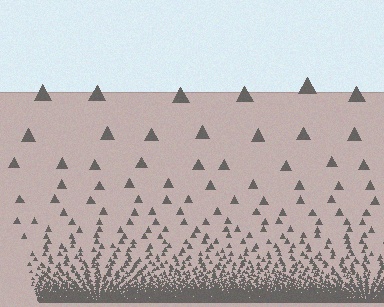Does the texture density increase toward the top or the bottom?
Density increases toward the bottom.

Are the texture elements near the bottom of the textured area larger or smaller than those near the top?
Smaller. The gradient is inverted — elements near the bottom are smaller and denser.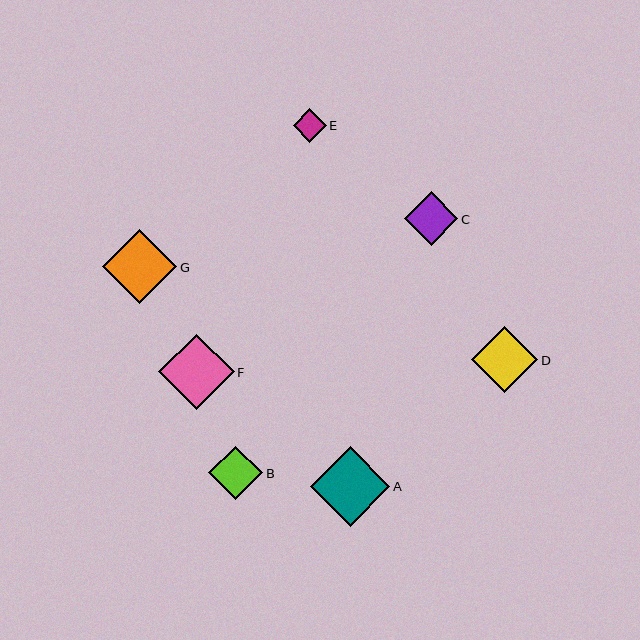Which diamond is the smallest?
Diamond E is the smallest with a size of approximately 33 pixels.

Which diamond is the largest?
Diamond A is the largest with a size of approximately 79 pixels.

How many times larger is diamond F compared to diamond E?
Diamond F is approximately 2.3 times the size of diamond E.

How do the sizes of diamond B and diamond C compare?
Diamond B and diamond C are approximately the same size.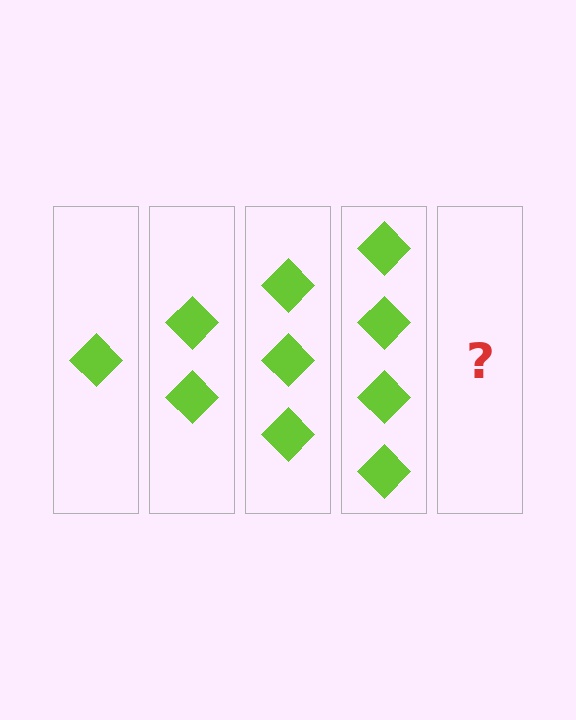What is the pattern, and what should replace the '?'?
The pattern is that each step adds one more diamond. The '?' should be 5 diamonds.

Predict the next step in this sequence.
The next step is 5 diamonds.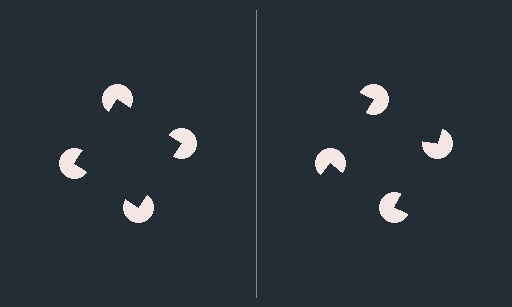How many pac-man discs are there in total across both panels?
8 — 4 on each side.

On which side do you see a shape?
An illusory square appears on the left side. On the right side the wedge cuts are rotated, so no coherent shape forms.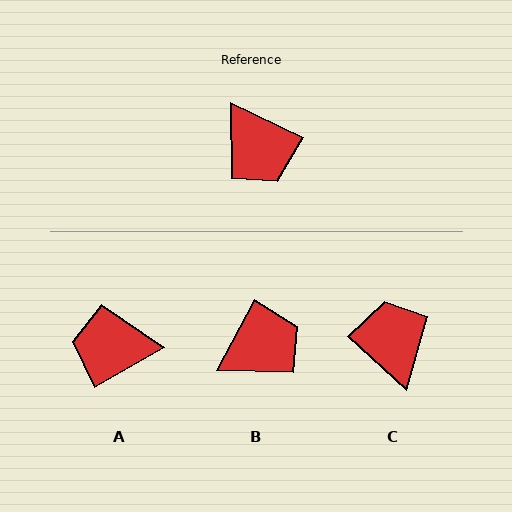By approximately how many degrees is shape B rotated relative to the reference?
Approximately 88 degrees counter-clockwise.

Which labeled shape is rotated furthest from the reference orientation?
C, about 164 degrees away.